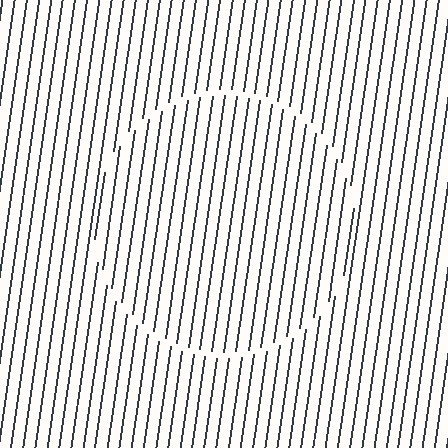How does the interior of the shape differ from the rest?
The interior of the shape contains the same grating, shifted by half a period — the contour is defined by the phase discontinuity where line-ends from the inner and outer gratings abut.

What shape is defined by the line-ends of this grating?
An illusory circle. The interior of the shape contains the same grating, shifted by half a period — the contour is defined by the phase discontinuity where line-ends from the inner and outer gratings abut.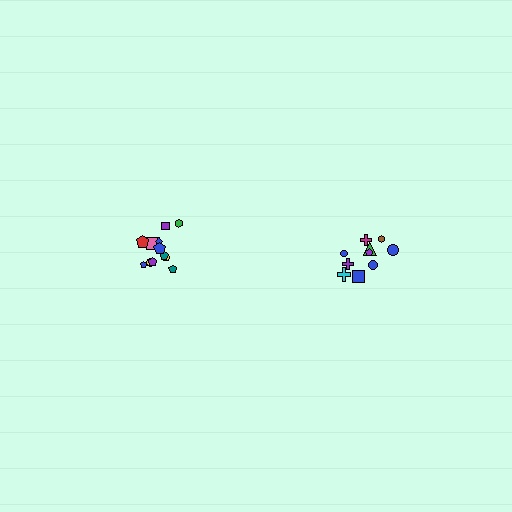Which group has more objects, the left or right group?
The left group.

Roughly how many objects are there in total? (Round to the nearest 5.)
Roughly 20 objects in total.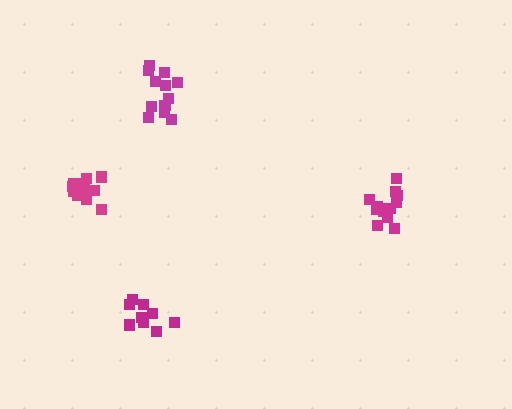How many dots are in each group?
Group 1: 11 dots, Group 2: 13 dots, Group 3: 13 dots, Group 4: 14 dots (51 total).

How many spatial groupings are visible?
There are 4 spatial groupings.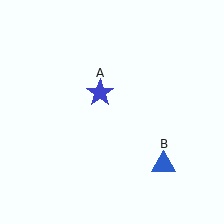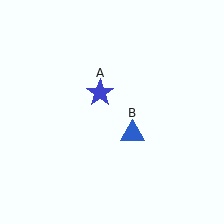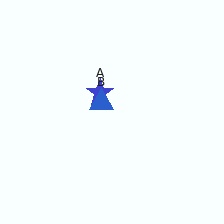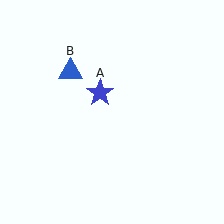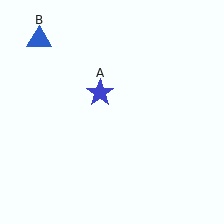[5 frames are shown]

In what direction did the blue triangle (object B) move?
The blue triangle (object B) moved up and to the left.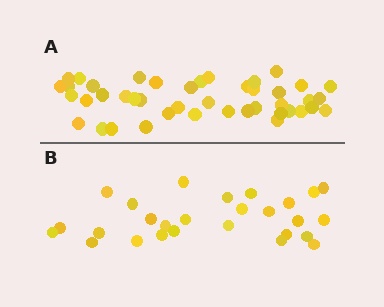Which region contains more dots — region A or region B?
Region A (the top region) has more dots.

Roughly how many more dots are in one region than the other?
Region A has approximately 15 more dots than region B.